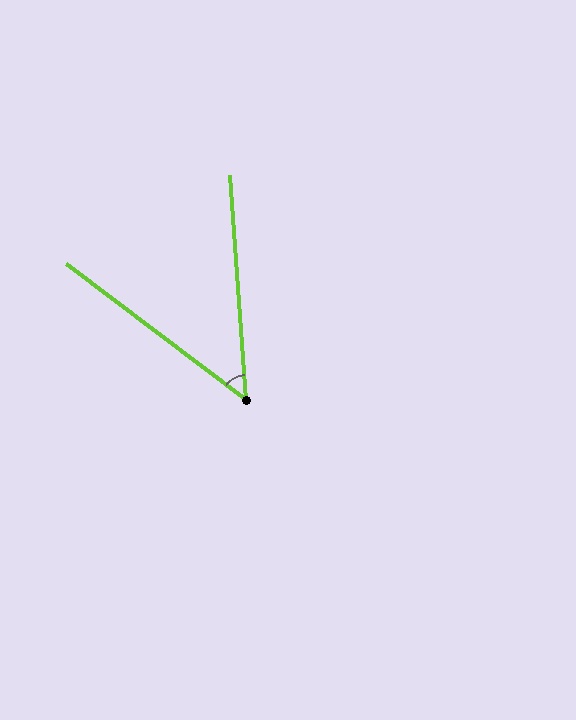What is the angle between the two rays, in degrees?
Approximately 49 degrees.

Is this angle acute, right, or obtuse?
It is acute.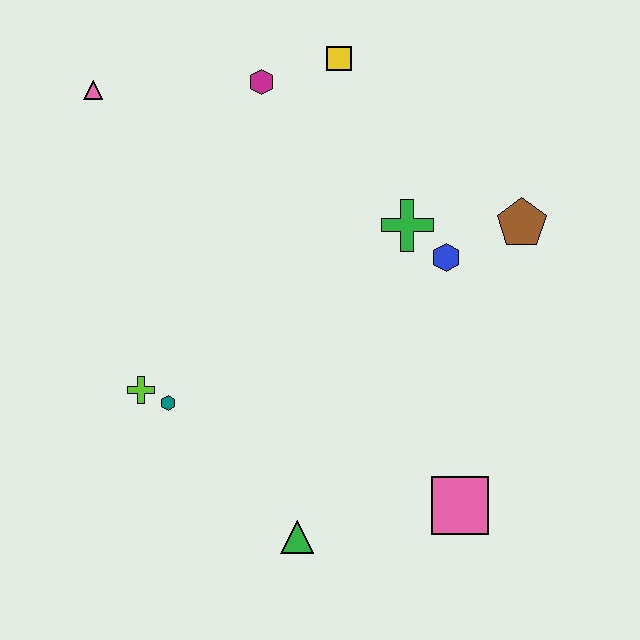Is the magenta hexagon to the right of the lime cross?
Yes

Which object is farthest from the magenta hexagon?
The pink square is farthest from the magenta hexagon.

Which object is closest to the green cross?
The blue hexagon is closest to the green cross.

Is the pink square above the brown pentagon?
No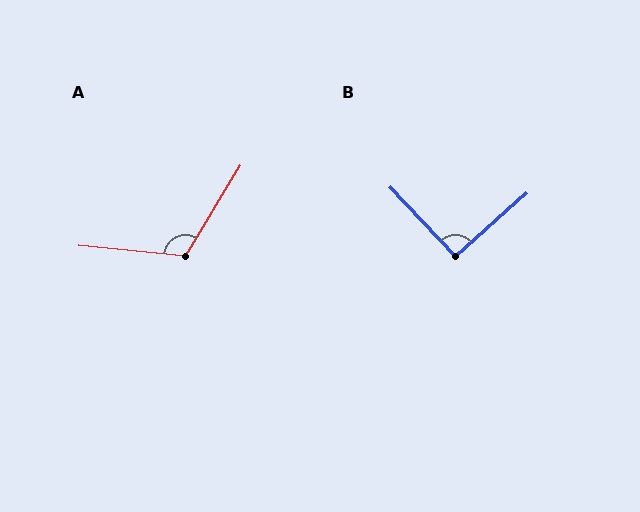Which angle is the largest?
A, at approximately 116 degrees.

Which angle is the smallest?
B, at approximately 92 degrees.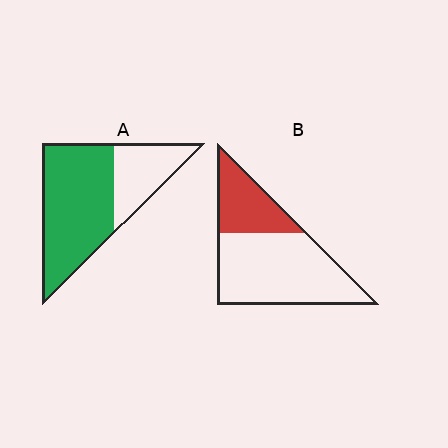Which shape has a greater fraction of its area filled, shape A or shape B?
Shape A.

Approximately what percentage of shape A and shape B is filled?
A is approximately 70% and B is approximately 30%.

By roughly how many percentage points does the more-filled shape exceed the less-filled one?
By roughly 40 percentage points (A over B).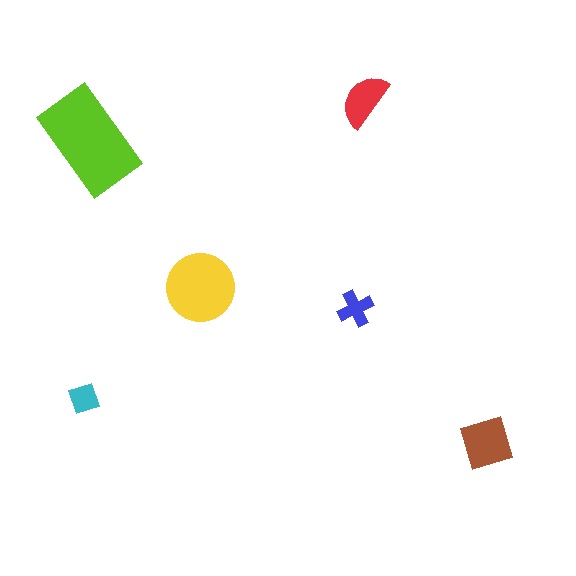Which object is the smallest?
The cyan diamond.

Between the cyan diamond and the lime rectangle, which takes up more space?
The lime rectangle.